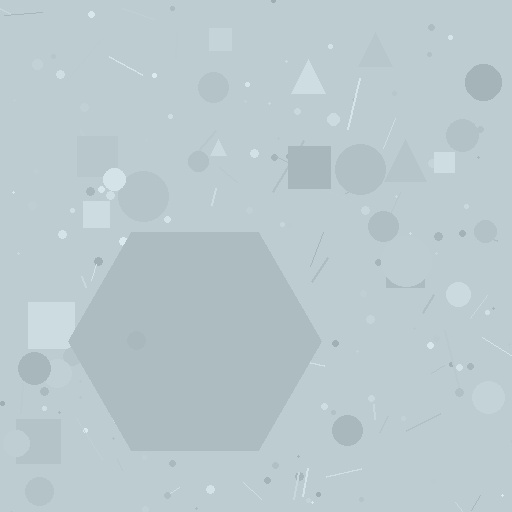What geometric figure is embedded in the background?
A hexagon is embedded in the background.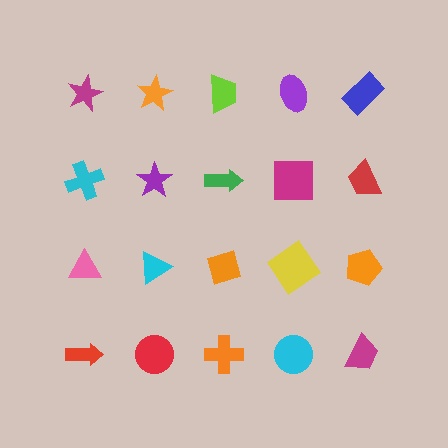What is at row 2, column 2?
A purple star.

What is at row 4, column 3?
An orange cross.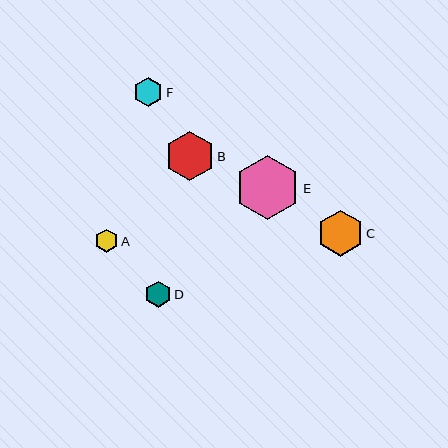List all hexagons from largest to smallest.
From largest to smallest: E, B, C, F, D, A.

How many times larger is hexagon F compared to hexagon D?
Hexagon F is approximately 1.1 times the size of hexagon D.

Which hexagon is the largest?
Hexagon E is the largest with a size of approximately 65 pixels.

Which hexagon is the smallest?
Hexagon A is the smallest with a size of approximately 23 pixels.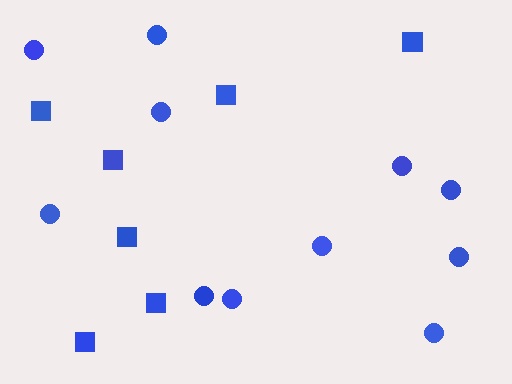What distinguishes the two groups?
There are 2 groups: one group of circles (11) and one group of squares (7).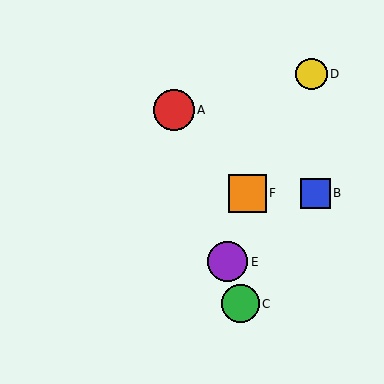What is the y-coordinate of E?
Object E is at y≈262.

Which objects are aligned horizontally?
Objects B, F are aligned horizontally.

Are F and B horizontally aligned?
Yes, both are at y≈193.